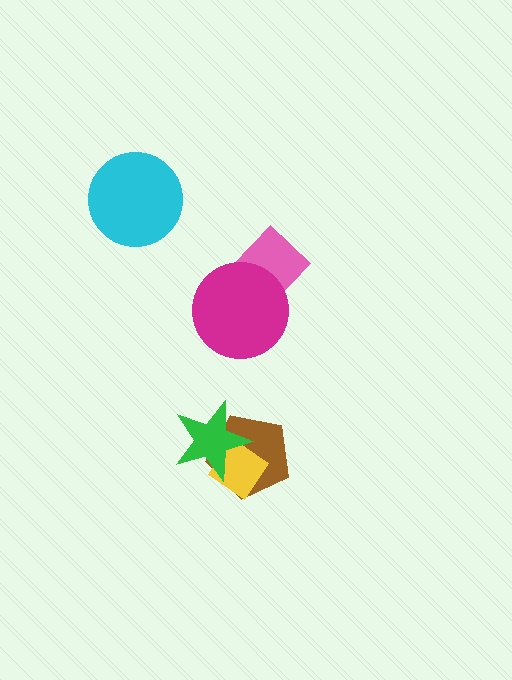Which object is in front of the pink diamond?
The magenta circle is in front of the pink diamond.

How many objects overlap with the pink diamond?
1 object overlaps with the pink diamond.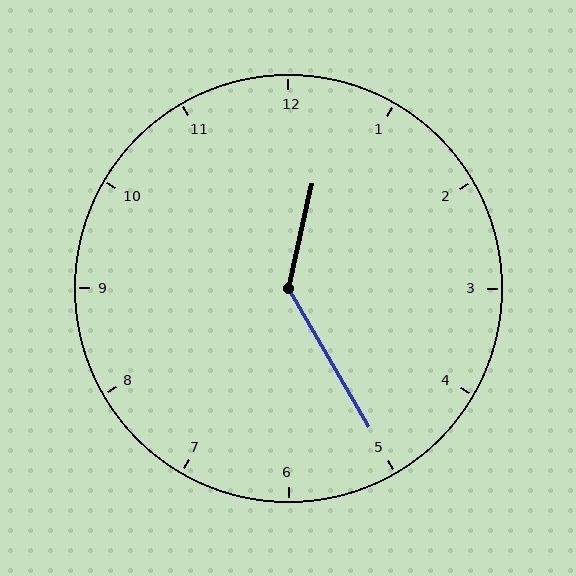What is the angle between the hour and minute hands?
Approximately 138 degrees.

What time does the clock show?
12:25.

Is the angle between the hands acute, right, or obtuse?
It is obtuse.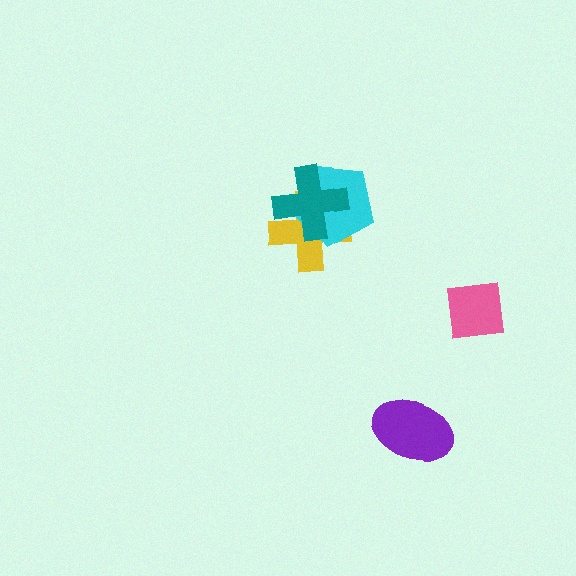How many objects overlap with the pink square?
0 objects overlap with the pink square.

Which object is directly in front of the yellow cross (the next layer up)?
The cyan pentagon is directly in front of the yellow cross.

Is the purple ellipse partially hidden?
No, no other shape covers it.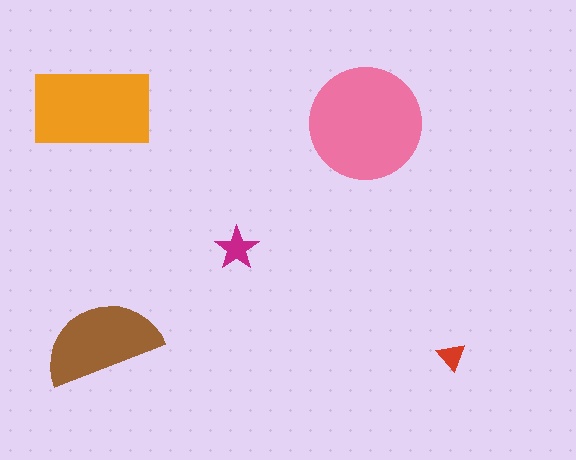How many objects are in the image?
There are 5 objects in the image.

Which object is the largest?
The pink circle.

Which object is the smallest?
The red triangle.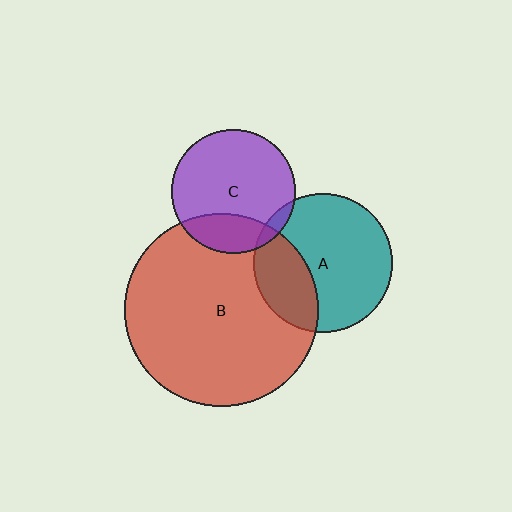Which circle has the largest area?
Circle B (red).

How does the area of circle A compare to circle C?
Approximately 1.3 times.